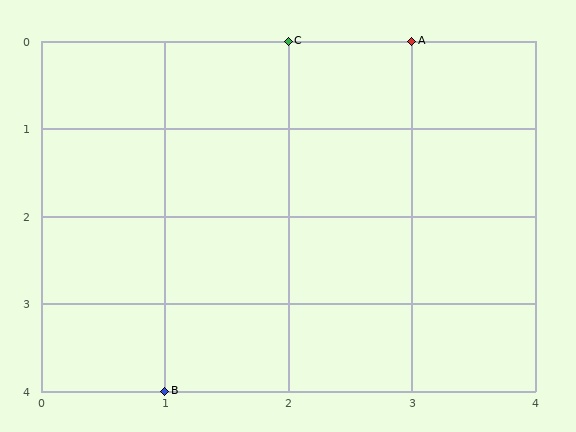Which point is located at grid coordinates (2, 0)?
Point C is at (2, 0).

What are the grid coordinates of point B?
Point B is at grid coordinates (1, 4).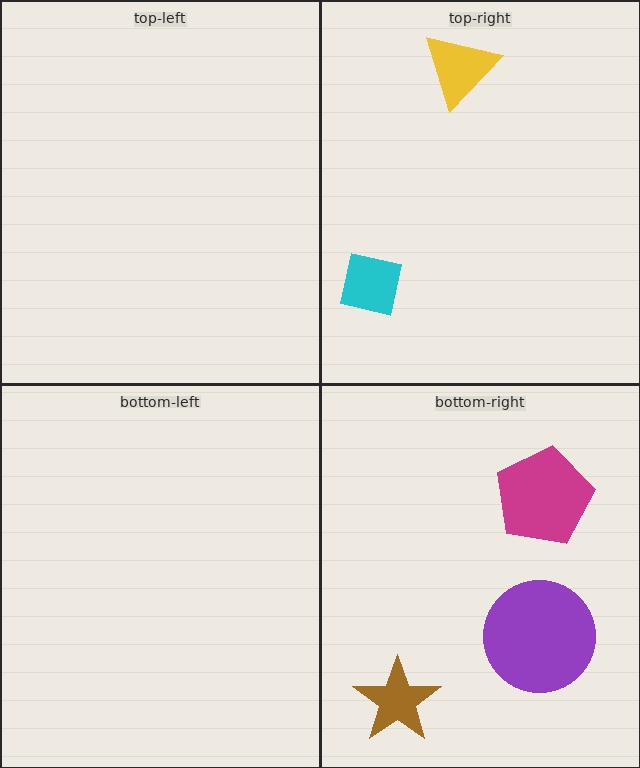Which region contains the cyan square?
The top-right region.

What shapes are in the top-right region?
The yellow triangle, the cyan square.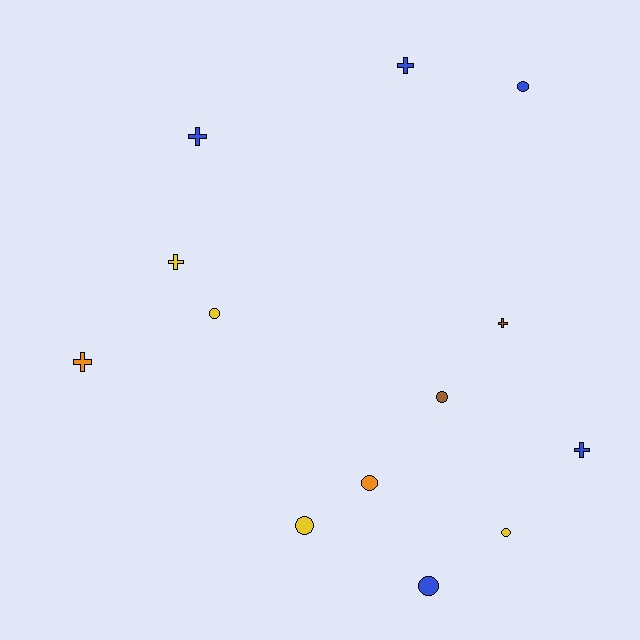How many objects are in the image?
There are 13 objects.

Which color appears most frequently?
Blue, with 5 objects.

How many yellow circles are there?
There are 3 yellow circles.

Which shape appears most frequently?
Circle, with 7 objects.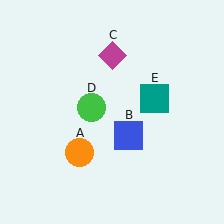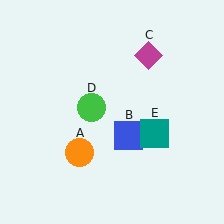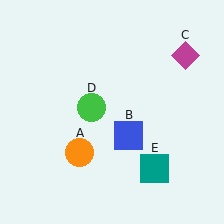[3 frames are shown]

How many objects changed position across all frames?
2 objects changed position: magenta diamond (object C), teal square (object E).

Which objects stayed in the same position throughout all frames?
Orange circle (object A) and blue square (object B) and green circle (object D) remained stationary.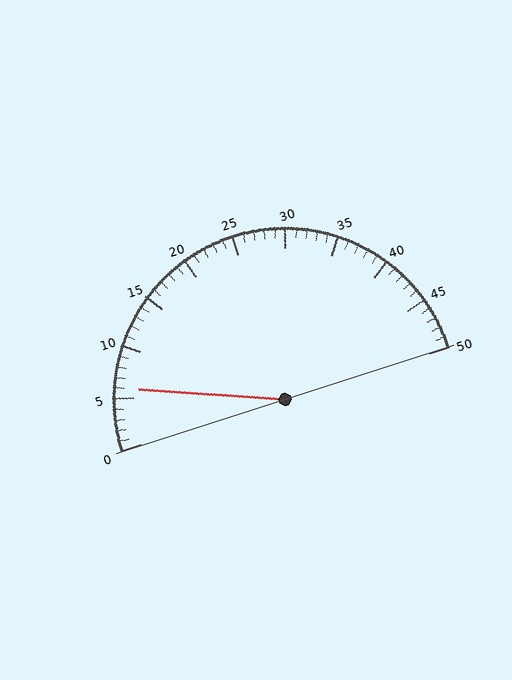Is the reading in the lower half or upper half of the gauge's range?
The reading is in the lower half of the range (0 to 50).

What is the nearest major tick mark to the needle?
The nearest major tick mark is 5.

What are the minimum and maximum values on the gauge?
The gauge ranges from 0 to 50.